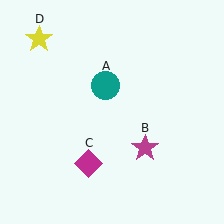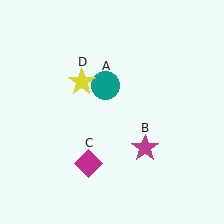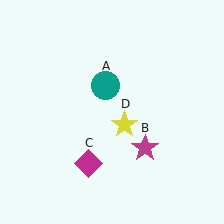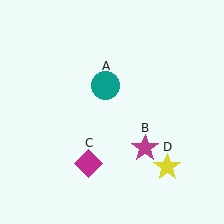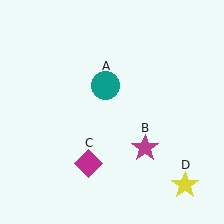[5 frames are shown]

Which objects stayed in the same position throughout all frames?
Teal circle (object A) and magenta star (object B) and magenta diamond (object C) remained stationary.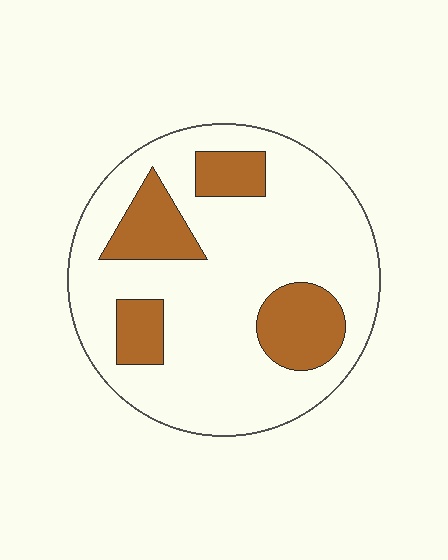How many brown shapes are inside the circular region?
4.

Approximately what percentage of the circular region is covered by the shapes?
Approximately 25%.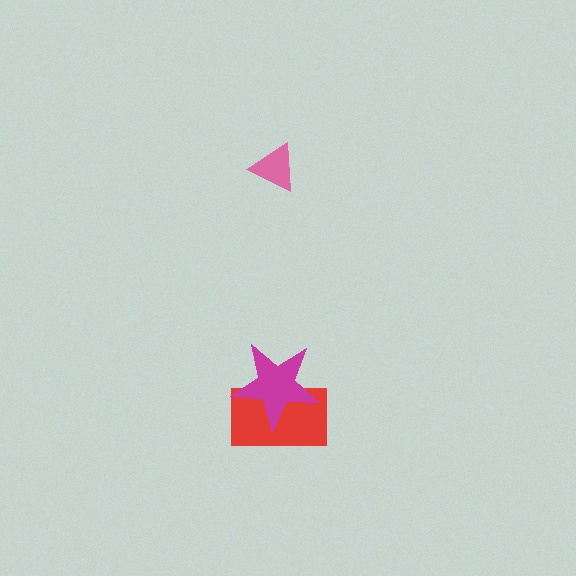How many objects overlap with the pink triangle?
0 objects overlap with the pink triangle.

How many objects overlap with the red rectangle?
1 object overlaps with the red rectangle.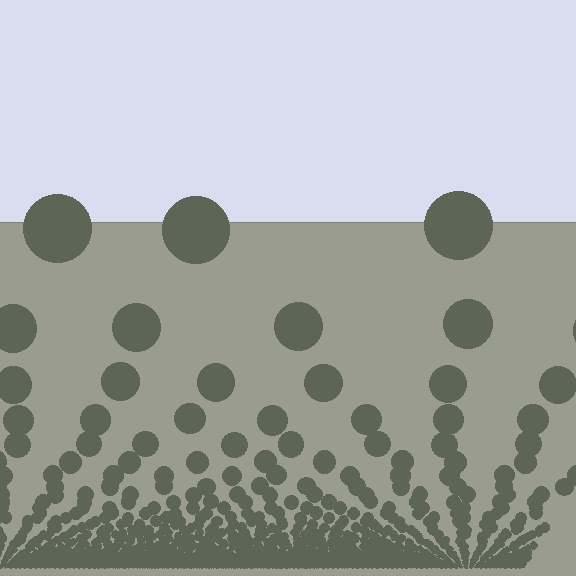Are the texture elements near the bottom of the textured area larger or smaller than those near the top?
Smaller. The gradient is inverted — elements near the bottom are smaller and denser.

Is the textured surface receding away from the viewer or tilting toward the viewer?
The surface appears to tilt toward the viewer. Texture elements get larger and sparser toward the top.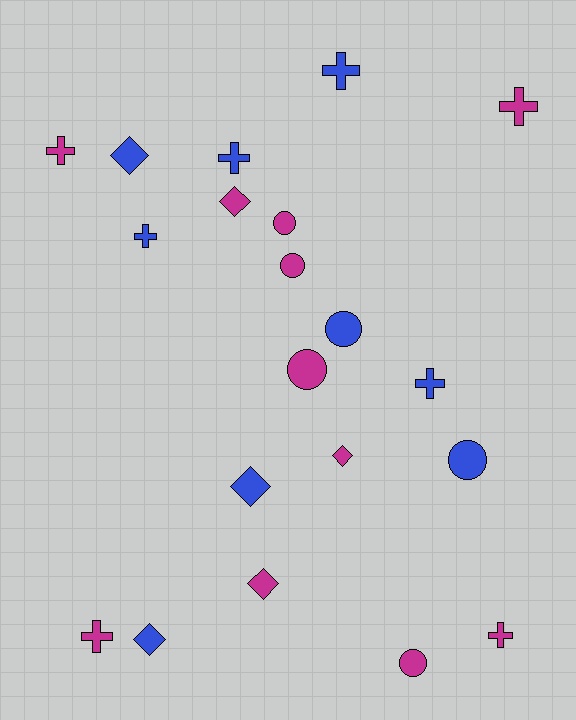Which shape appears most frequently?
Cross, with 8 objects.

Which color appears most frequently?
Magenta, with 11 objects.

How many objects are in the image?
There are 20 objects.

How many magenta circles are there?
There are 4 magenta circles.